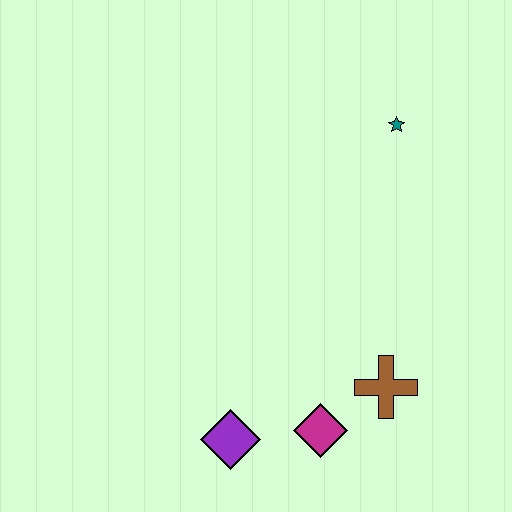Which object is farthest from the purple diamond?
The teal star is farthest from the purple diamond.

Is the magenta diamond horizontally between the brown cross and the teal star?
No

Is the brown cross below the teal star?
Yes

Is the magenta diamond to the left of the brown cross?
Yes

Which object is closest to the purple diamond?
The magenta diamond is closest to the purple diamond.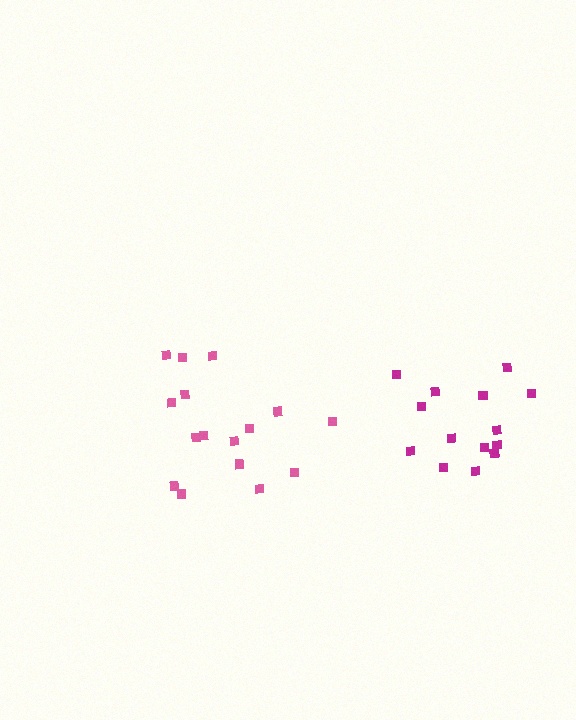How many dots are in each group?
Group 1: 16 dots, Group 2: 14 dots (30 total).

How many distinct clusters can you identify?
There are 2 distinct clusters.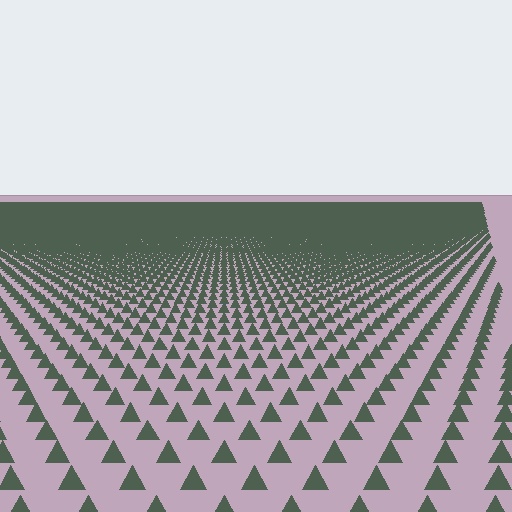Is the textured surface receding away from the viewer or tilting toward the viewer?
The surface is receding away from the viewer. Texture elements get smaller and denser toward the top.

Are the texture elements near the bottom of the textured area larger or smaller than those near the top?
Larger. Near the bottom, elements are closer to the viewer and appear at a bigger on-screen size.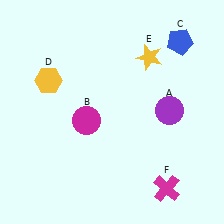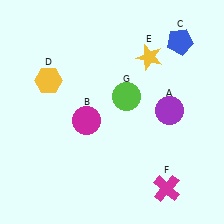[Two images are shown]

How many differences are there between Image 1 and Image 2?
There is 1 difference between the two images.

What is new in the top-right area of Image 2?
A lime circle (G) was added in the top-right area of Image 2.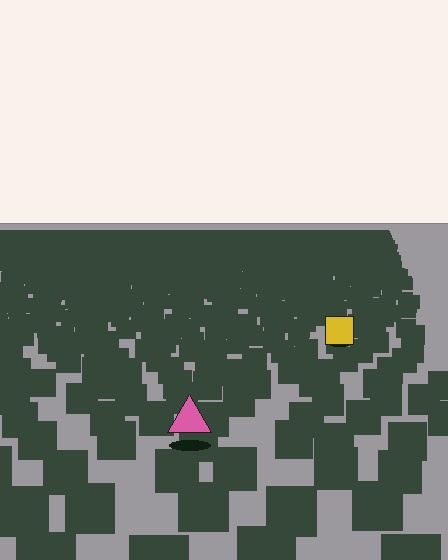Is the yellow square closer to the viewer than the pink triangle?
No. The pink triangle is closer — you can tell from the texture gradient: the ground texture is coarser near it.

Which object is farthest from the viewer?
The yellow square is farthest from the viewer. It appears smaller and the ground texture around it is denser.